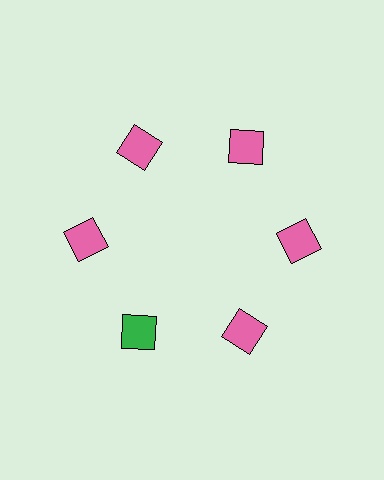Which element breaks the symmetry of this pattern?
The green square at roughly the 7 o'clock position breaks the symmetry. All other shapes are pink squares.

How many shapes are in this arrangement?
There are 6 shapes arranged in a ring pattern.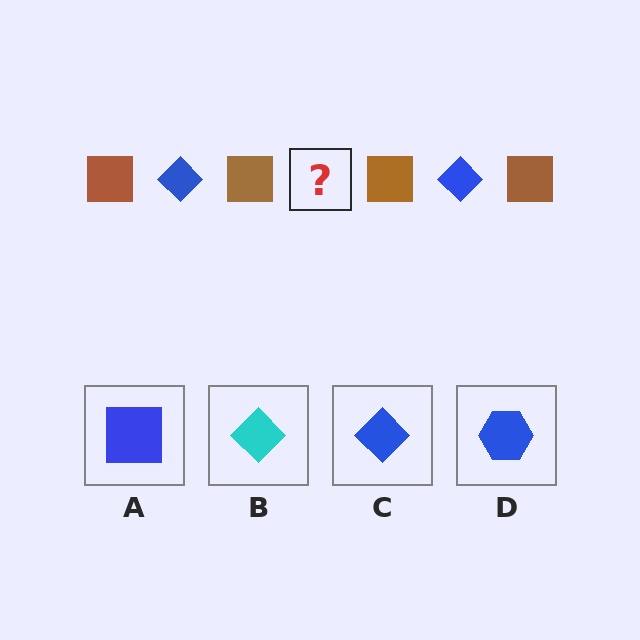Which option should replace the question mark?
Option C.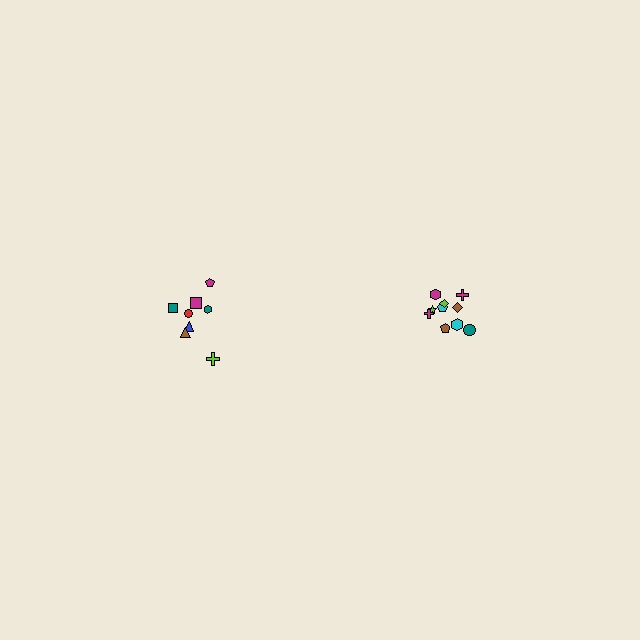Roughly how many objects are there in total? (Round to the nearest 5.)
Roughly 20 objects in total.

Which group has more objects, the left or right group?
The right group.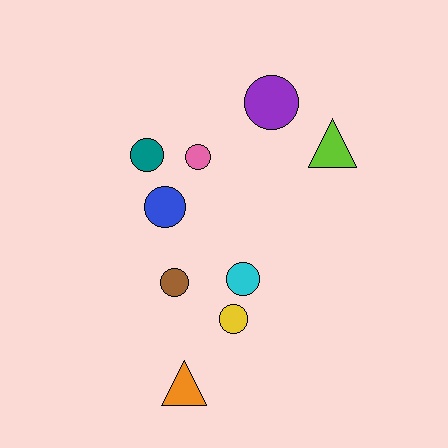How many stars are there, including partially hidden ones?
There are no stars.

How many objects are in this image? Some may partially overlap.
There are 9 objects.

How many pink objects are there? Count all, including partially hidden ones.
There is 1 pink object.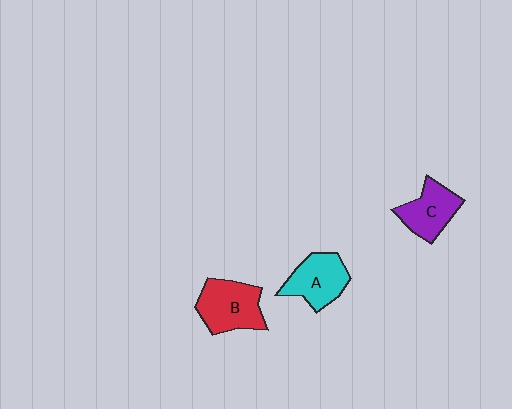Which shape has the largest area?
Shape B (red).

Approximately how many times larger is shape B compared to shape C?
Approximately 1.2 times.